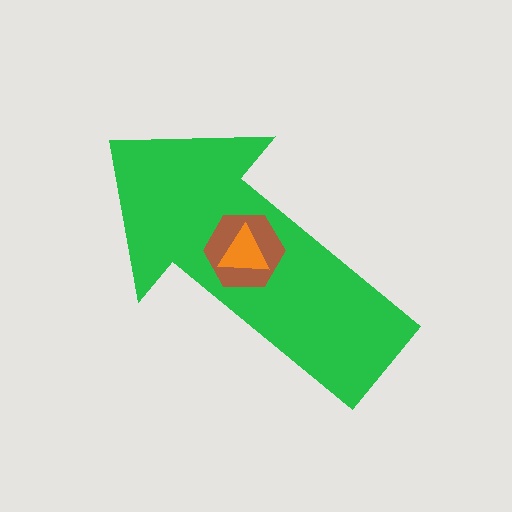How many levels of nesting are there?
3.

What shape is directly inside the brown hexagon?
The orange triangle.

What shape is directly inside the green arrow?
The brown hexagon.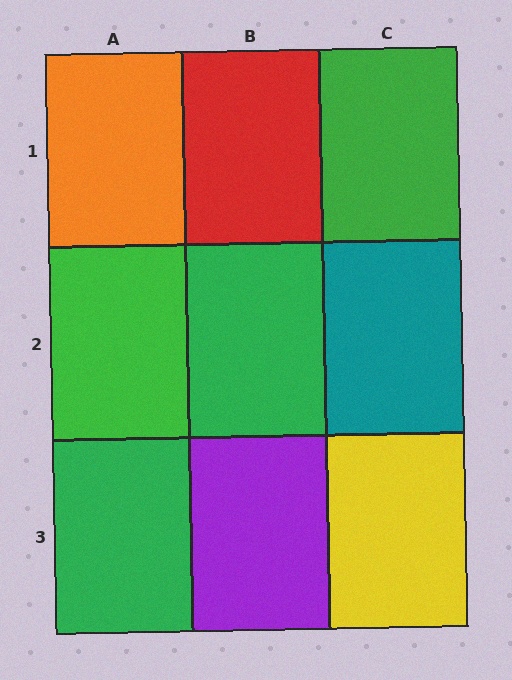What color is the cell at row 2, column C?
Teal.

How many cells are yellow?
1 cell is yellow.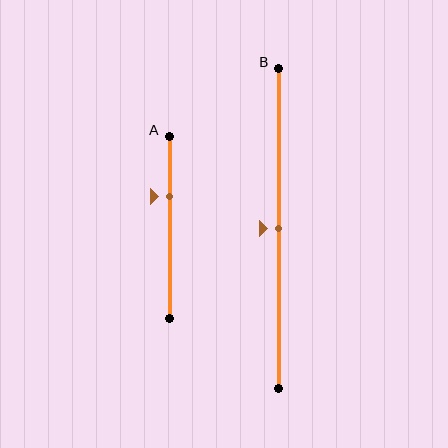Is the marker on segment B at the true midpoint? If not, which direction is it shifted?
Yes, the marker on segment B is at the true midpoint.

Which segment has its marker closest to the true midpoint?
Segment B has its marker closest to the true midpoint.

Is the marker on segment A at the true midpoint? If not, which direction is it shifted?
No, the marker on segment A is shifted upward by about 17% of the segment length.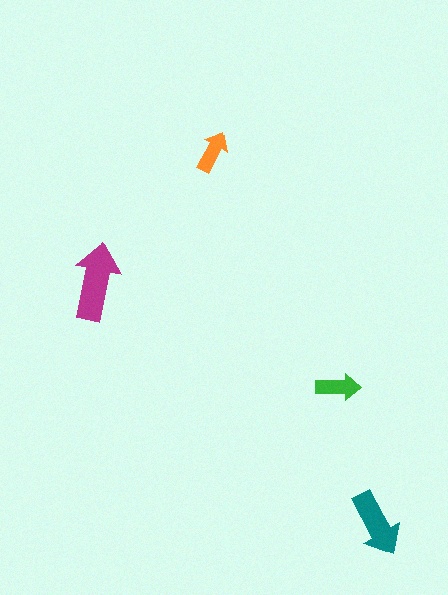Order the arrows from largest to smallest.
the magenta one, the teal one, the green one, the orange one.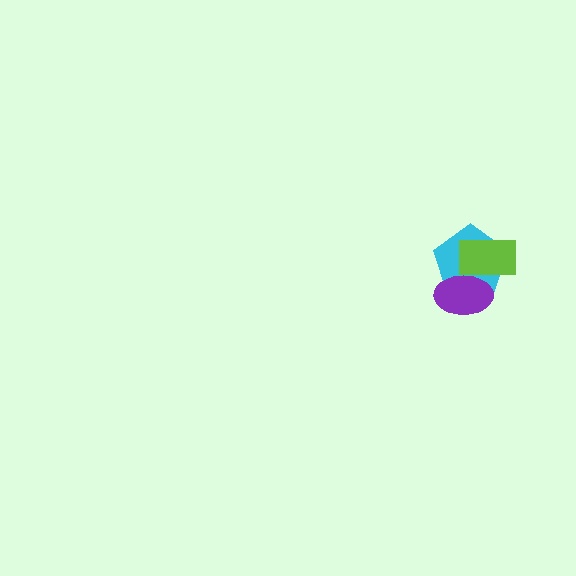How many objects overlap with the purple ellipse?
2 objects overlap with the purple ellipse.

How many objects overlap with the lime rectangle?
2 objects overlap with the lime rectangle.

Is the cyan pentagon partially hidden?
Yes, it is partially covered by another shape.